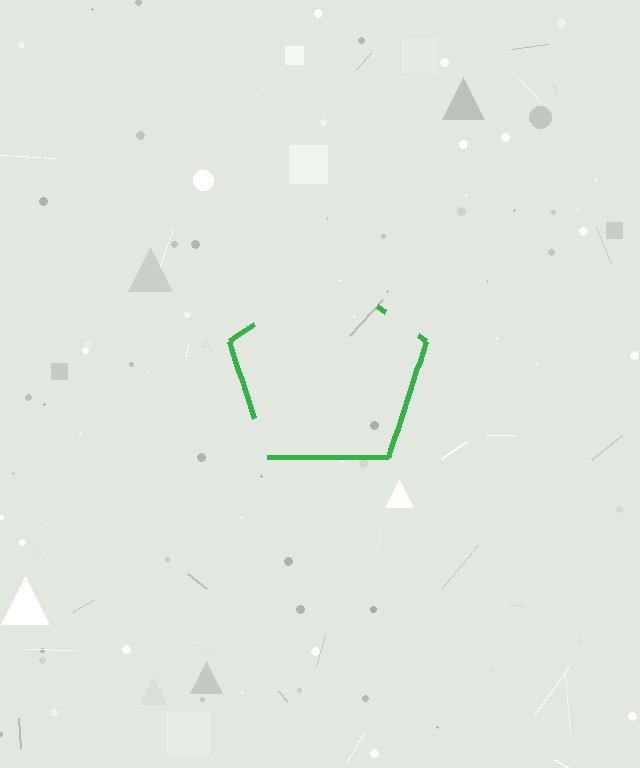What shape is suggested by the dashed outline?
The dashed outline suggests a pentagon.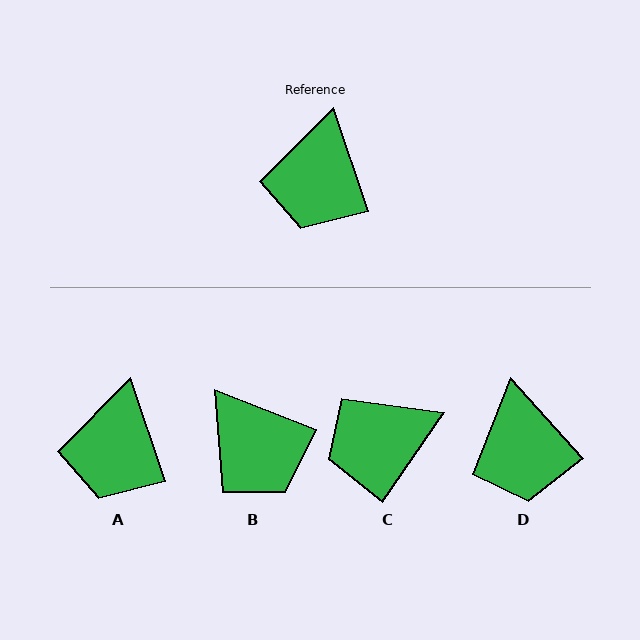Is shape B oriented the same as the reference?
No, it is off by about 50 degrees.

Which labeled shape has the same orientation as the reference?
A.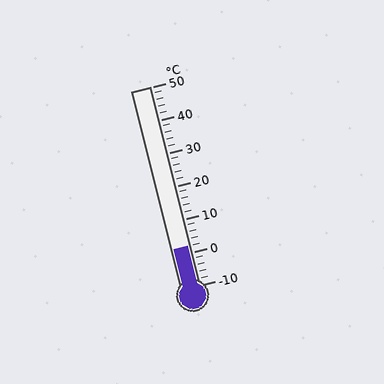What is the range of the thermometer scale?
The thermometer scale ranges from -10°C to 50°C.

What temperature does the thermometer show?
The thermometer shows approximately 2°C.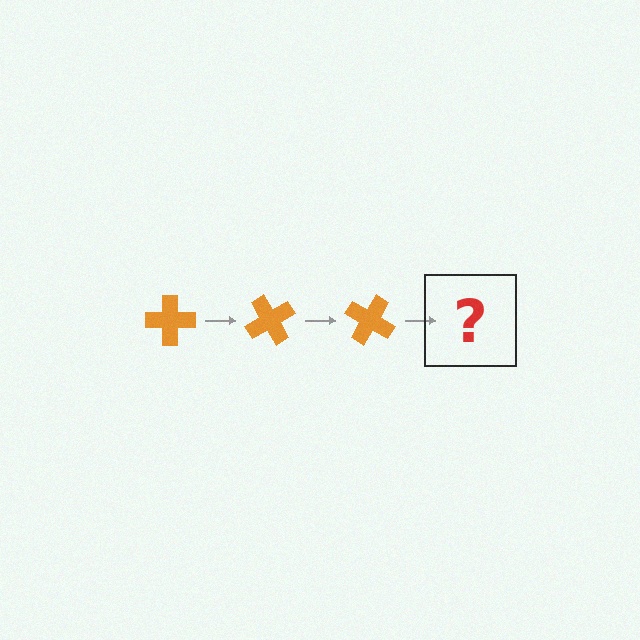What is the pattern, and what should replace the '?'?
The pattern is that the cross rotates 60 degrees each step. The '?' should be an orange cross rotated 180 degrees.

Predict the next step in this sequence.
The next step is an orange cross rotated 180 degrees.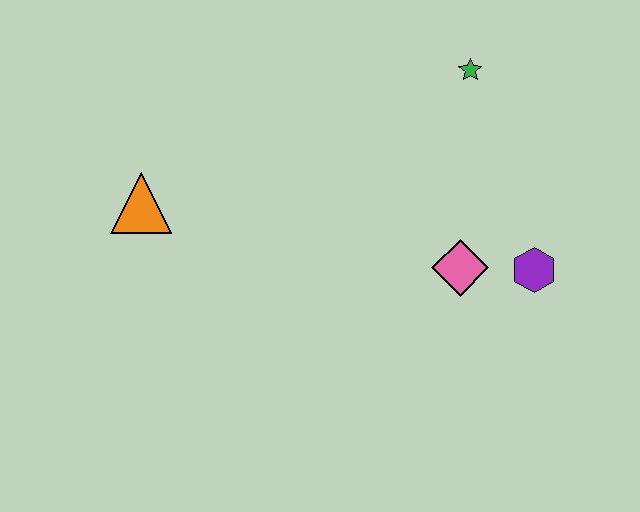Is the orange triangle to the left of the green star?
Yes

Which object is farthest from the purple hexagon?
The orange triangle is farthest from the purple hexagon.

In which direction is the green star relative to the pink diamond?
The green star is above the pink diamond.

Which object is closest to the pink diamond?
The purple hexagon is closest to the pink diamond.